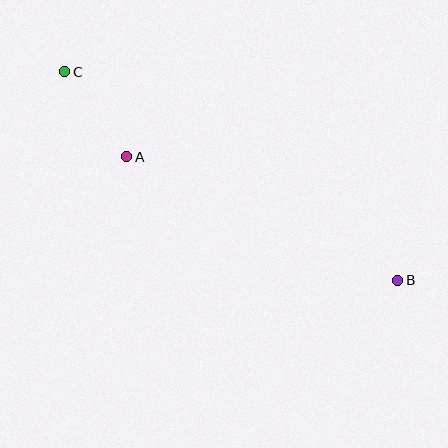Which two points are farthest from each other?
Points B and C are farthest from each other.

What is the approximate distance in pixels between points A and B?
The distance between A and B is approximately 298 pixels.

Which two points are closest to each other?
Points A and C are closest to each other.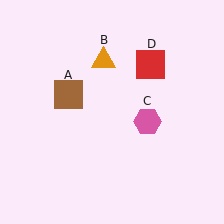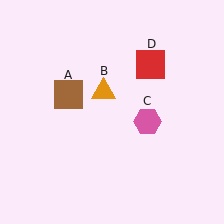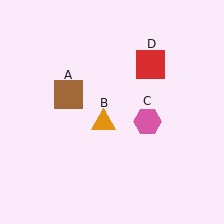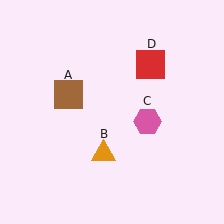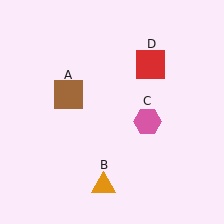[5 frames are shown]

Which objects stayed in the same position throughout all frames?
Brown square (object A) and pink hexagon (object C) and red square (object D) remained stationary.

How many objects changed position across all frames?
1 object changed position: orange triangle (object B).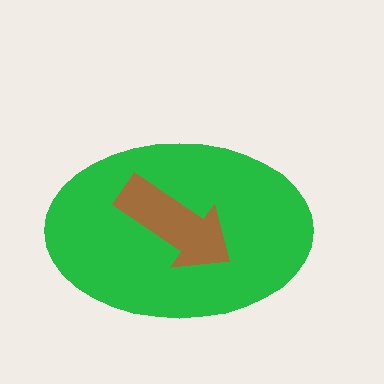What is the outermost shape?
The green ellipse.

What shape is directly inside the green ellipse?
The brown arrow.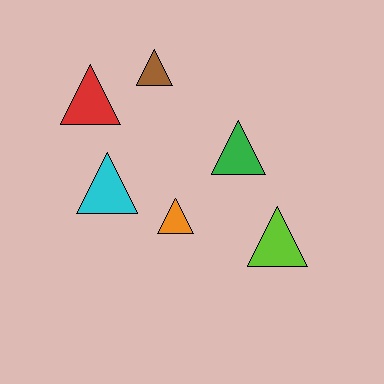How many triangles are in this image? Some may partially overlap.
There are 6 triangles.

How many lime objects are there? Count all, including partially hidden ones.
There is 1 lime object.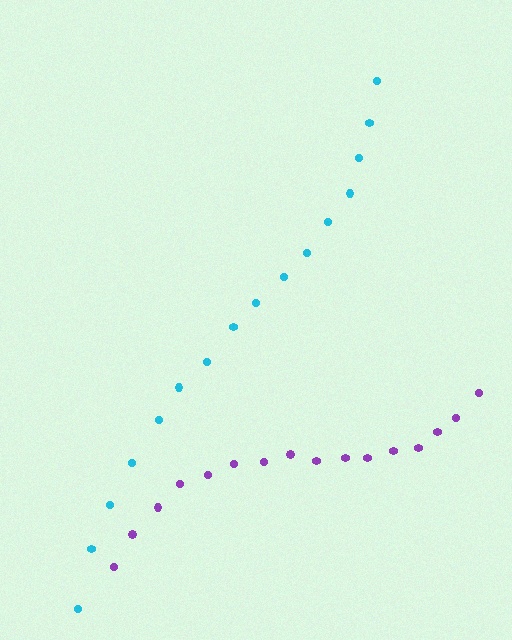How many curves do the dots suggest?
There are 2 distinct paths.